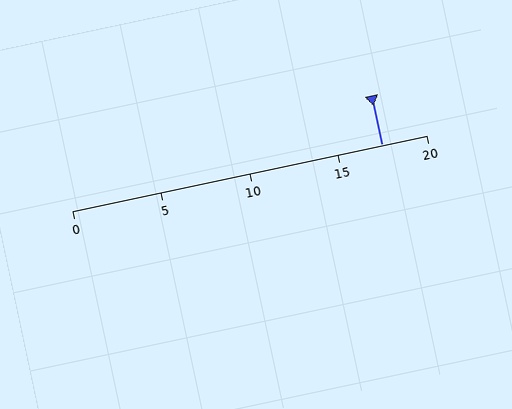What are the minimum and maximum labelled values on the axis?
The axis runs from 0 to 20.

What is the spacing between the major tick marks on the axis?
The major ticks are spaced 5 apart.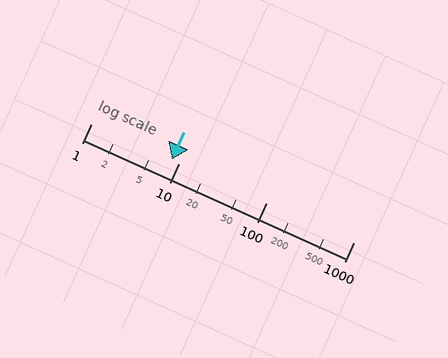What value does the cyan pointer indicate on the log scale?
The pointer indicates approximately 8.4.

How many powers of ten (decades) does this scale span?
The scale spans 3 decades, from 1 to 1000.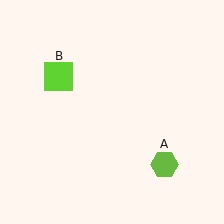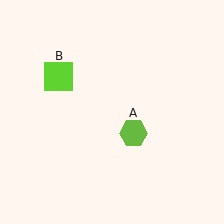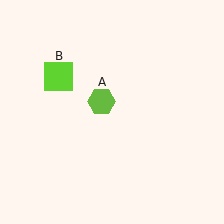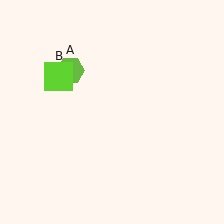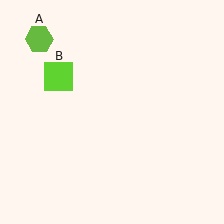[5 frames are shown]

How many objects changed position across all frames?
1 object changed position: lime hexagon (object A).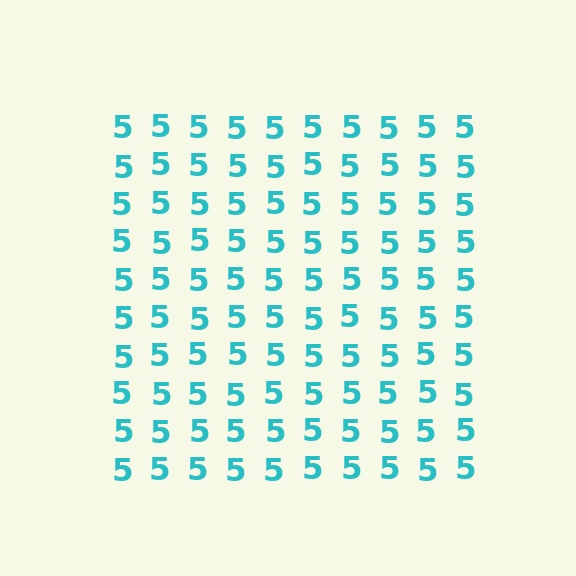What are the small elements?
The small elements are digit 5's.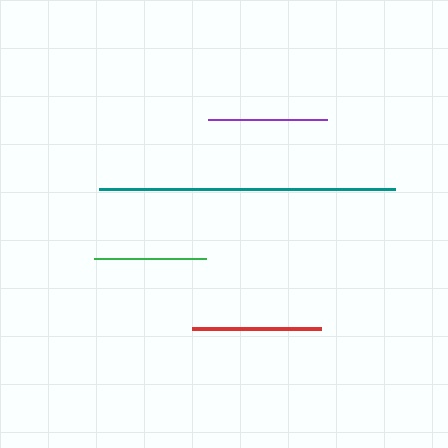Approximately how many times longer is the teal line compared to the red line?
The teal line is approximately 2.3 times the length of the red line.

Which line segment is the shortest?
The green line is the shortest at approximately 112 pixels.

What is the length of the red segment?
The red segment is approximately 128 pixels long.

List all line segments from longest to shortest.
From longest to shortest: teal, red, purple, green.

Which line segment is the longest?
The teal line is the longest at approximately 296 pixels.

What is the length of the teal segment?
The teal segment is approximately 296 pixels long.